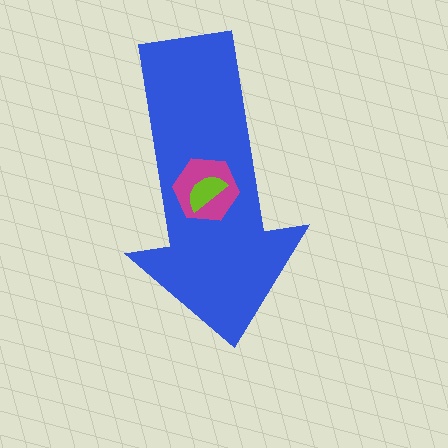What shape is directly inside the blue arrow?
The magenta hexagon.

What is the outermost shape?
The blue arrow.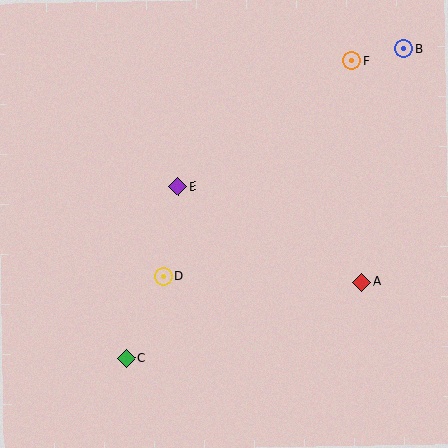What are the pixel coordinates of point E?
Point E is at (178, 186).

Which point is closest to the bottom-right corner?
Point A is closest to the bottom-right corner.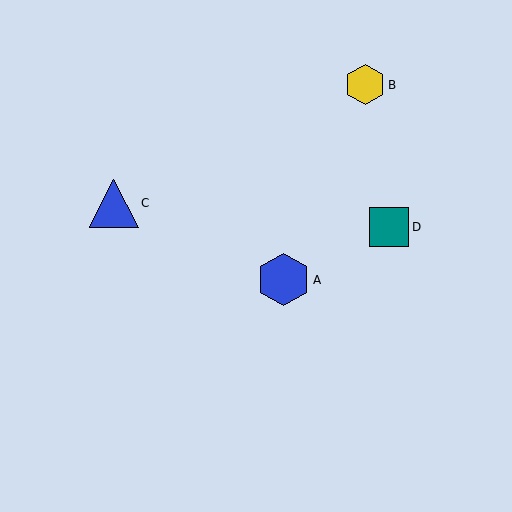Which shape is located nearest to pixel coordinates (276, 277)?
The blue hexagon (labeled A) at (284, 280) is nearest to that location.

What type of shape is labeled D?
Shape D is a teal square.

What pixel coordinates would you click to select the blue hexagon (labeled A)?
Click at (284, 280) to select the blue hexagon A.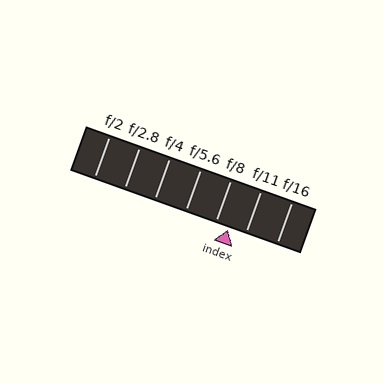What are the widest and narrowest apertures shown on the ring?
The widest aperture shown is f/2 and the narrowest is f/16.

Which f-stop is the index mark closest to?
The index mark is closest to f/8.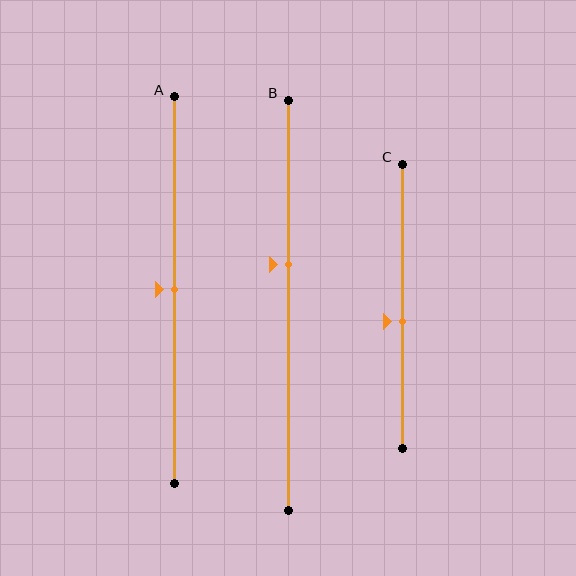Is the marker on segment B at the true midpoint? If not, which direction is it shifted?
No, the marker on segment B is shifted upward by about 10% of the segment length.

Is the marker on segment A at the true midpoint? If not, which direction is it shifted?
Yes, the marker on segment A is at the true midpoint.